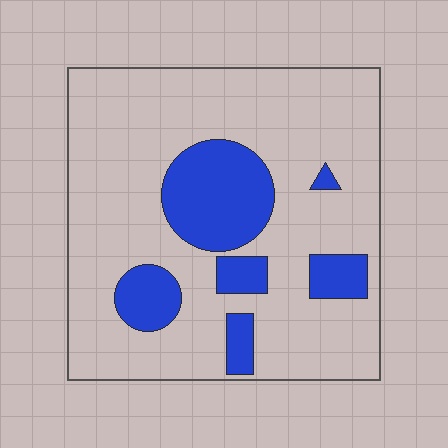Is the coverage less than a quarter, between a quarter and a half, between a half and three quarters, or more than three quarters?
Less than a quarter.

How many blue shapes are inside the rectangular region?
6.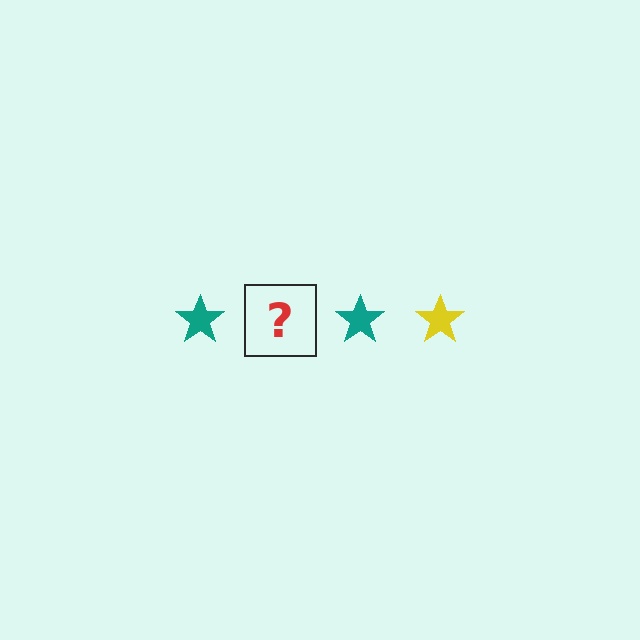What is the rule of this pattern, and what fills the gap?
The rule is that the pattern cycles through teal, yellow stars. The gap should be filled with a yellow star.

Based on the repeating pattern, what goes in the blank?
The blank should be a yellow star.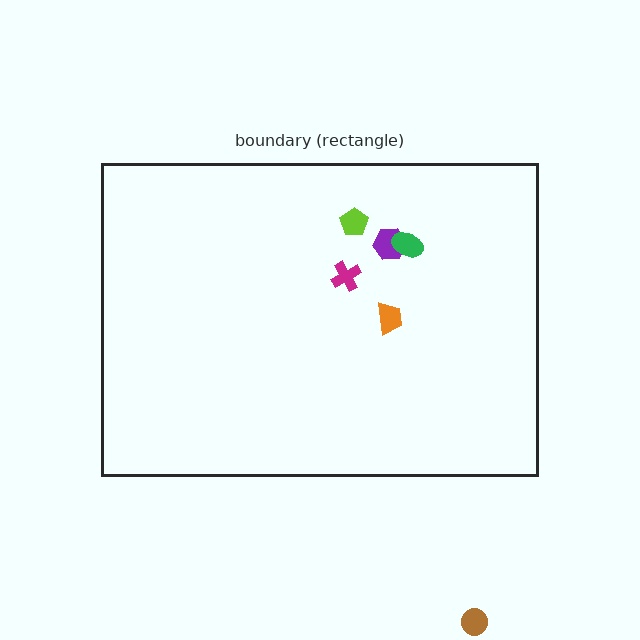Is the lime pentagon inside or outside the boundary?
Inside.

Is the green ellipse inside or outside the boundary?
Inside.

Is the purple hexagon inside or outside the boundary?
Inside.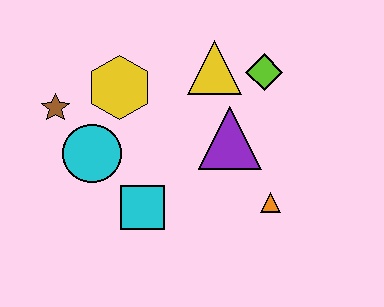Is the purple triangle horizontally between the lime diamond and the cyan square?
Yes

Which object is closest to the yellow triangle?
The lime diamond is closest to the yellow triangle.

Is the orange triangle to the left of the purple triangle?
No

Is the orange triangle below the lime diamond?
Yes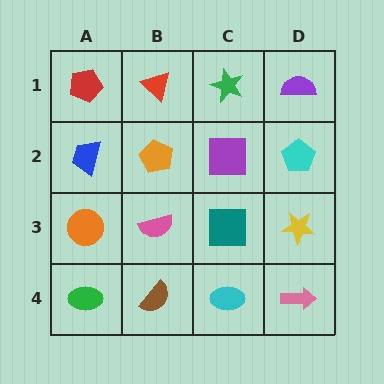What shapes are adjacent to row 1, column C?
A purple square (row 2, column C), a red triangle (row 1, column B), a purple semicircle (row 1, column D).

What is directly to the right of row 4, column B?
A cyan ellipse.